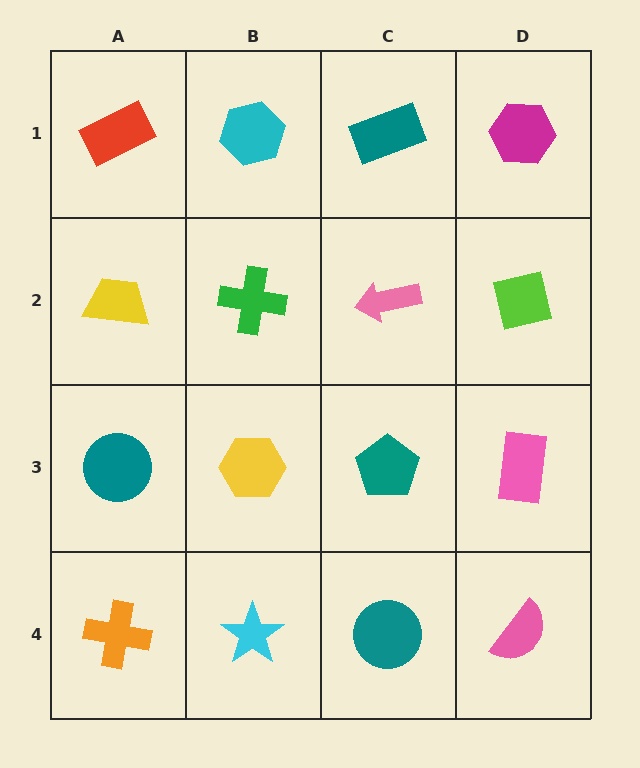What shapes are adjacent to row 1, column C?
A pink arrow (row 2, column C), a cyan hexagon (row 1, column B), a magenta hexagon (row 1, column D).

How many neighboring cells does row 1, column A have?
2.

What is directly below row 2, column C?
A teal pentagon.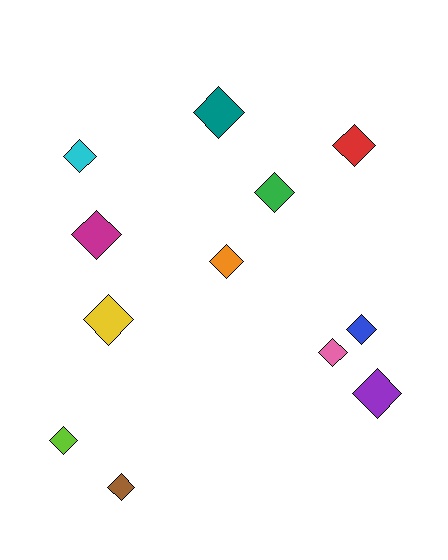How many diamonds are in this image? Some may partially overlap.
There are 12 diamonds.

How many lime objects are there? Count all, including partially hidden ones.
There is 1 lime object.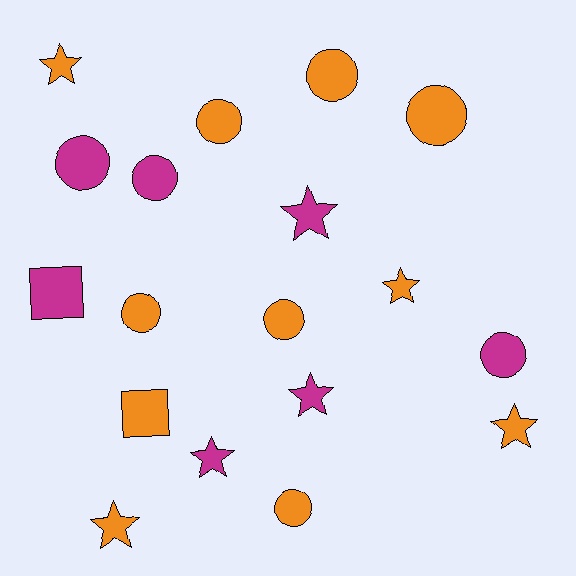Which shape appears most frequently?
Circle, with 9 objects.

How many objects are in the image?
There are 18 objects.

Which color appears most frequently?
Orange, with 11 objects.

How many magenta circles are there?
There are 3 magenta circles.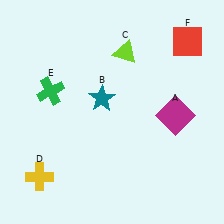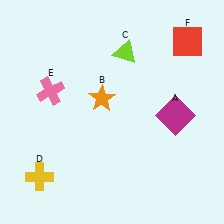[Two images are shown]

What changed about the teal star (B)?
In Image 1, B is teal. In Image 2, it changed to orange.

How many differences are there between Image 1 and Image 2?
There are 2 differences between the two images.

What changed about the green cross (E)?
In Image 1, E is green. In Image 2, it changed to pink.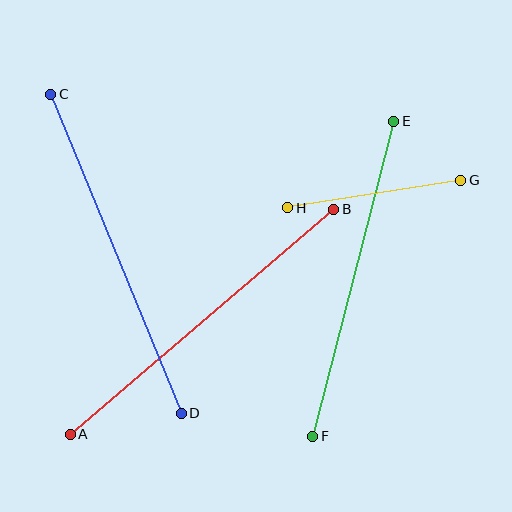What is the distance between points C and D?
The distance is approximately 345 pixels.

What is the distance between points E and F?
The distance is approximately 325 pixels.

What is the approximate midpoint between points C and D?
The midpoint is at approximately (116, 254) pixels.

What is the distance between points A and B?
The distance is approximately 346 pixels.